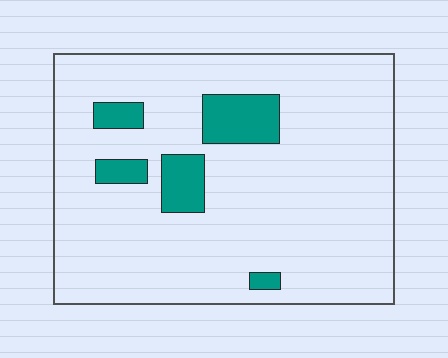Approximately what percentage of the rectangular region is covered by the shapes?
Approximately 10%.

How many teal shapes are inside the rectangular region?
5.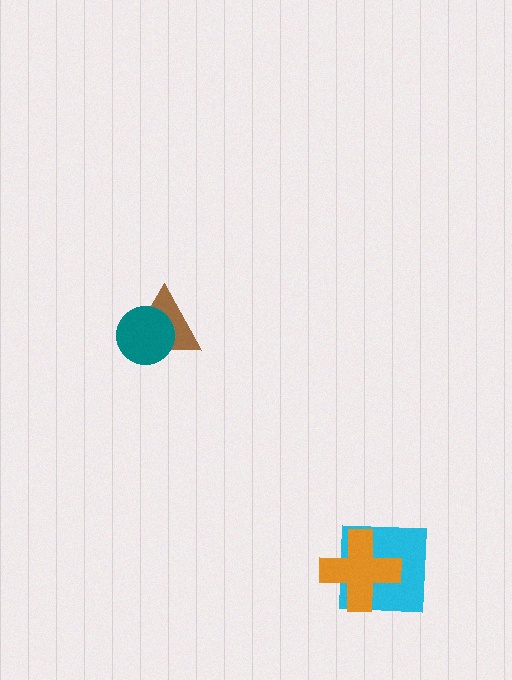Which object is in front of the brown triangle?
The teal circle is in front of the brown triangle.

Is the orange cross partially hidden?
No, no other shape covers it.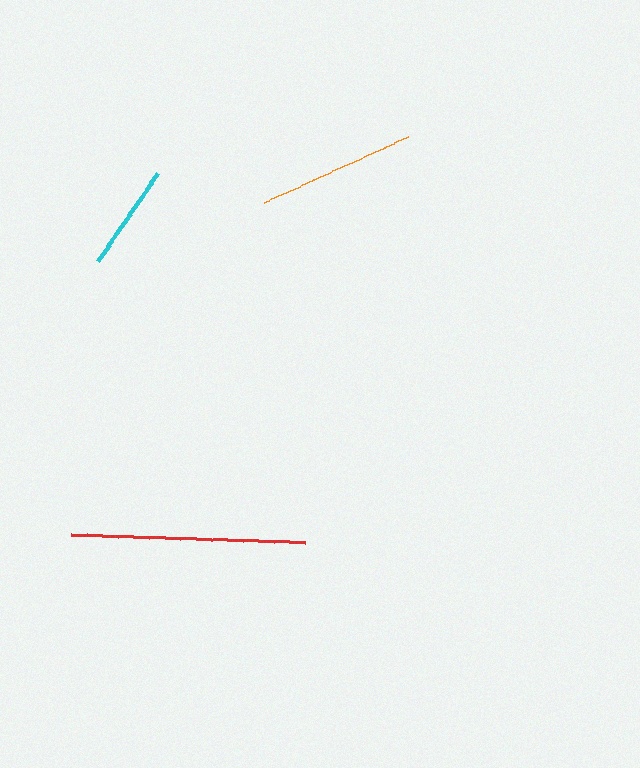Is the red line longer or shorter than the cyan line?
The red line is longer than the cyan line.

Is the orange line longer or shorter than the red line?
The red line is longer than the orange line.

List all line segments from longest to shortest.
From longest to shortest: red, orange, cyan.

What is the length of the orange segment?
The orange segment is approximately 158 pixels long.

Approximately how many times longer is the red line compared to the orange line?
The red line is approximately 1.5 times the length of the orange line.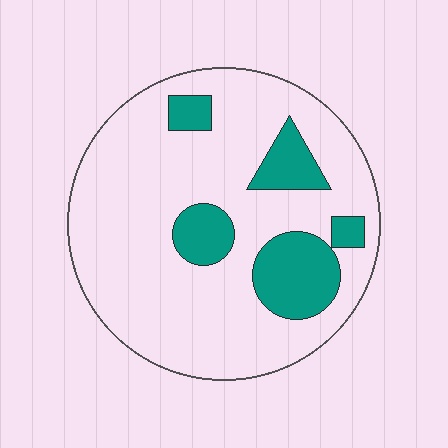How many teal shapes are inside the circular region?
5.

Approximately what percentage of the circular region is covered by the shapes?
Approximately 20%.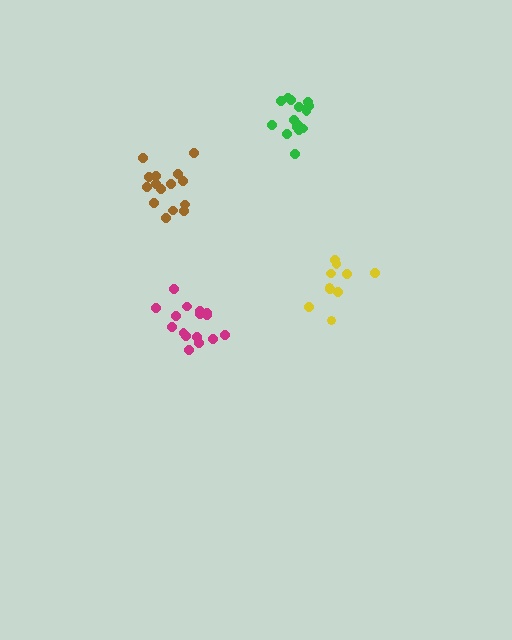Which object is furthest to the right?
The yellow cluster is rightmost.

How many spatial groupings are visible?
There are 4 spatial groupings.